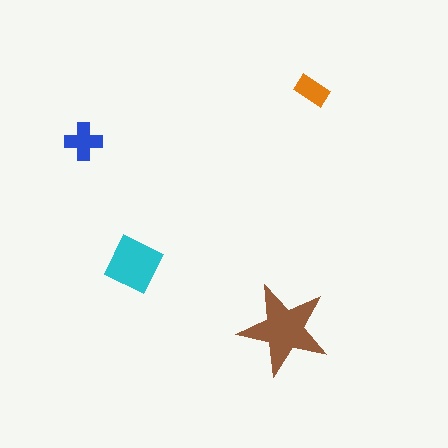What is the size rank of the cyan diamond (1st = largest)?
2nd.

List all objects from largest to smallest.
The brown star, the cyan diamond, the blue cross, the orange rectangle.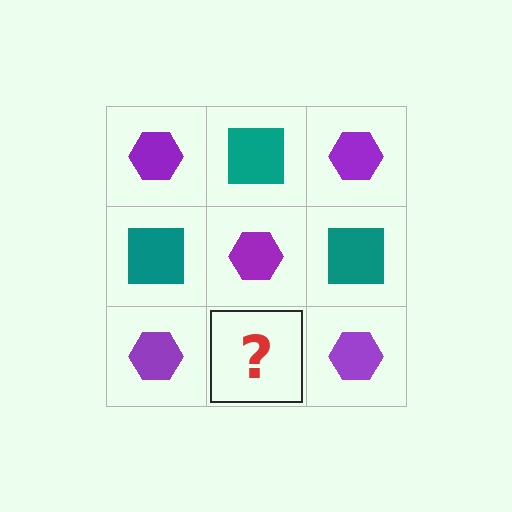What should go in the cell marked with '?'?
The missing cell should contain a teal square.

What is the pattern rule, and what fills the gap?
The rule is that it alternates purple hexagon and teal square in a checkerboard pattern. The gap should be filled with a teal square.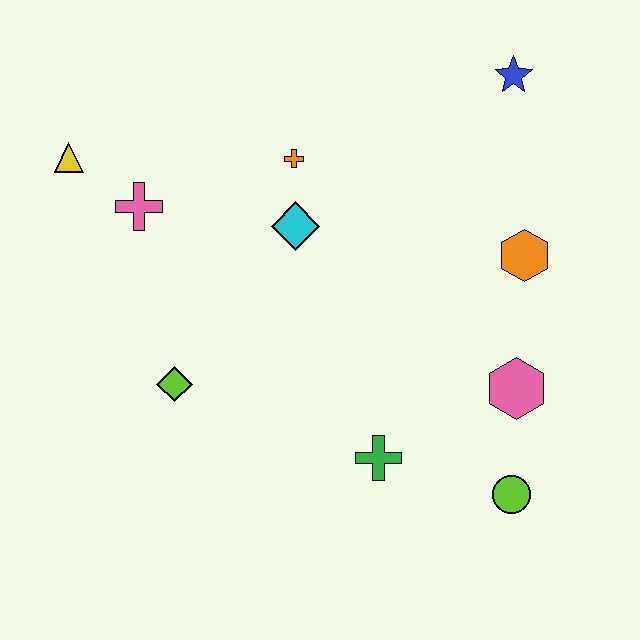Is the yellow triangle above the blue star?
No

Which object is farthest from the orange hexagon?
The yellow triangle is farthest from the orange hexagon.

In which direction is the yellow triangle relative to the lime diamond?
The yellow triangle is above the lime diamond.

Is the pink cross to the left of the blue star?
Yes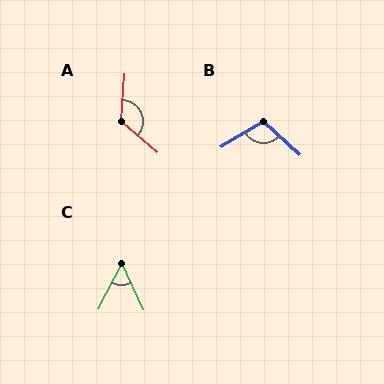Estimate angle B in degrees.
Approximately 106 degrees.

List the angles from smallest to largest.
C (53°), B (106°), A (127°).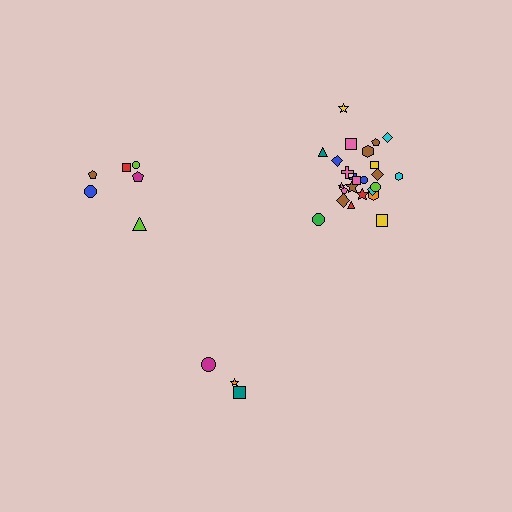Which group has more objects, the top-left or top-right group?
The top-right group.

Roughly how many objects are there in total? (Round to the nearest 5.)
Roughly 35 objects in total.